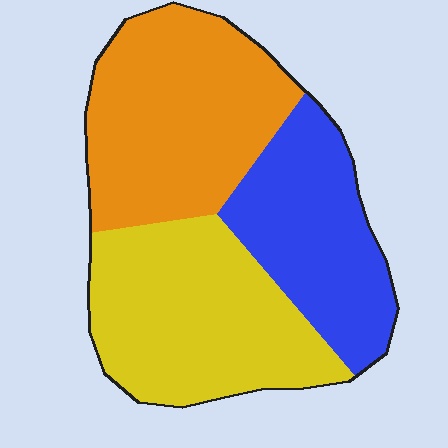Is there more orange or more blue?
Orange.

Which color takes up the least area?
Blue, at roughly 25%.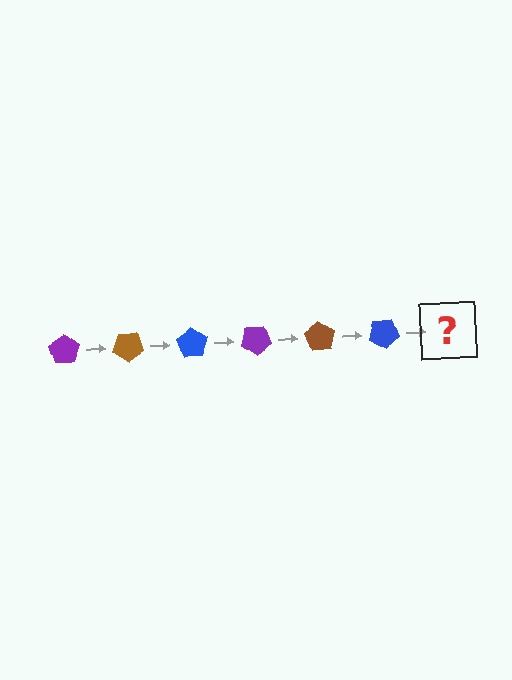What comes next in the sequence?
The next element should be a purple pentagon, rotated 210 degrees from the start.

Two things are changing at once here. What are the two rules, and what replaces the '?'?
The two rules are that it rotates 35 degrees each step and the color cycles through purple, brown, and blue. The '?' should be a purple pentagon, rotated 210 degrees from the start.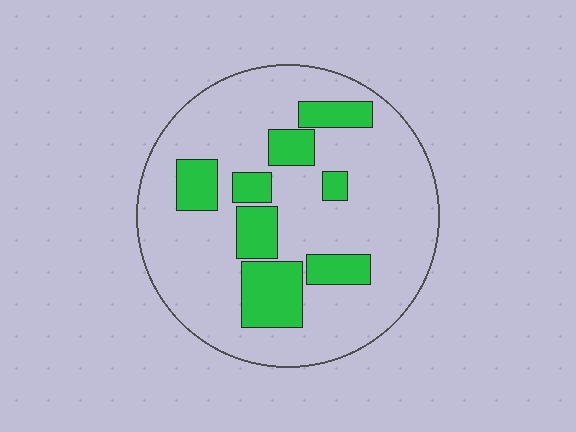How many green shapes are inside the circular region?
8.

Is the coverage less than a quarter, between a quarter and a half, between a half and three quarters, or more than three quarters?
Less than a quarter.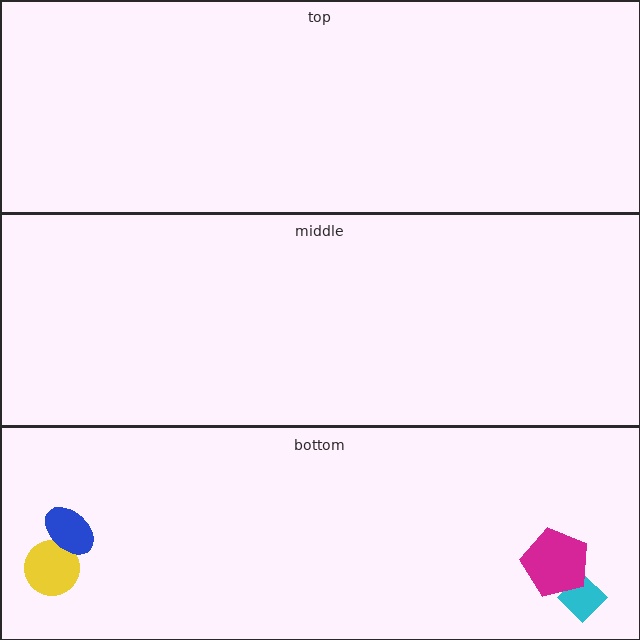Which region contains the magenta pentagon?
The bottom region.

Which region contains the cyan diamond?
The bottom region.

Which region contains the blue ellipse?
The bottom region.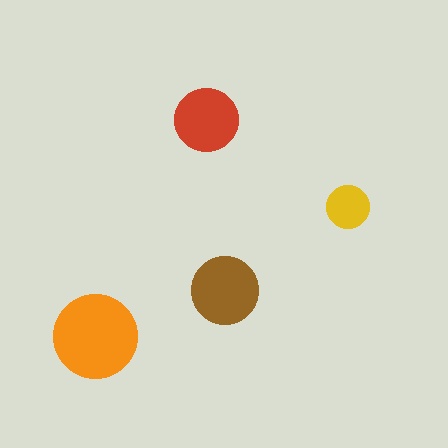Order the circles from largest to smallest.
the orange one, the brown one, the red one, the yellow one.